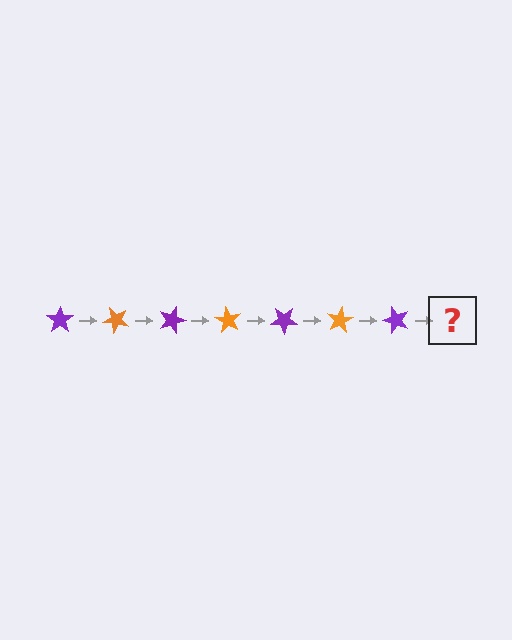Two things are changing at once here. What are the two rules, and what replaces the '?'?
The two rules are that it rotates 45 degrees each step and the color cycles through purple and orange. The '?' should be an orange star, rotated 315 degrees from the start.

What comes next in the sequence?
The next element should be an orange star, rotated 315 degrees from the start.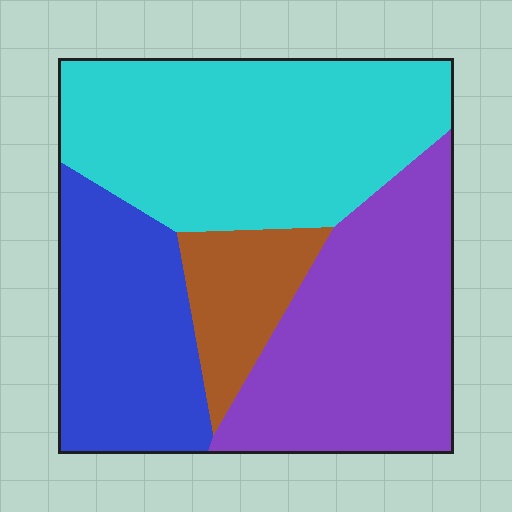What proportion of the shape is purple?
Purple covers around 30% of the shape.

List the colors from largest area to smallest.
From largest to smallest: cyan, purple, blue, brown.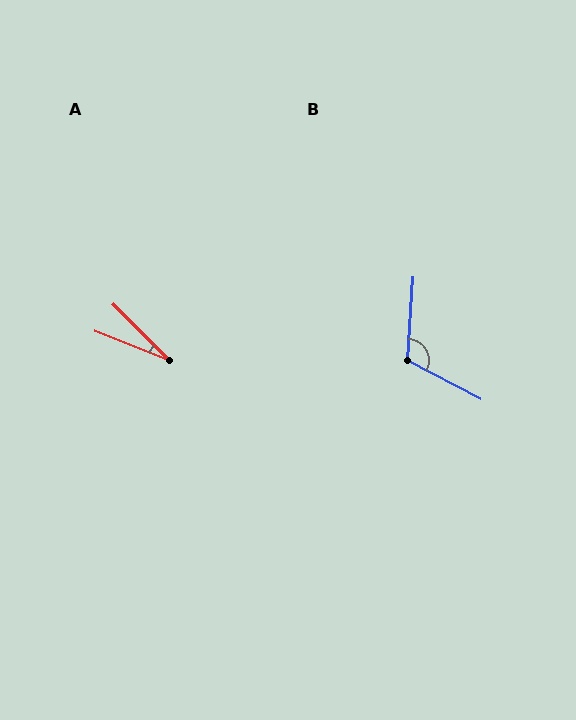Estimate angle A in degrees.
Approximately 24 degrees.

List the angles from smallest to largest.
A (24°), B (114°).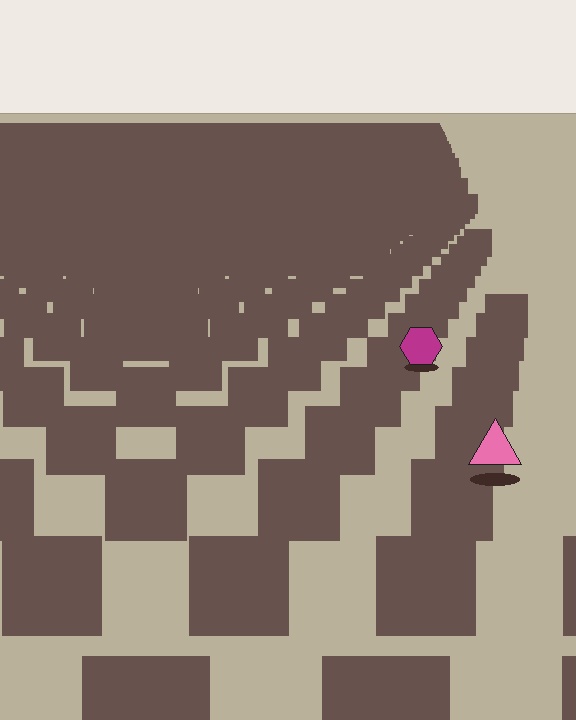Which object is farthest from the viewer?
The magenta hexagon is farthest from the viewer. It appears smaller and the ground texture around it is denser.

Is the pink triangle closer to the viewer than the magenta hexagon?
Yes. The pink triangle is closer — you can tell from the texture gradient: the ground texture is coarser near it.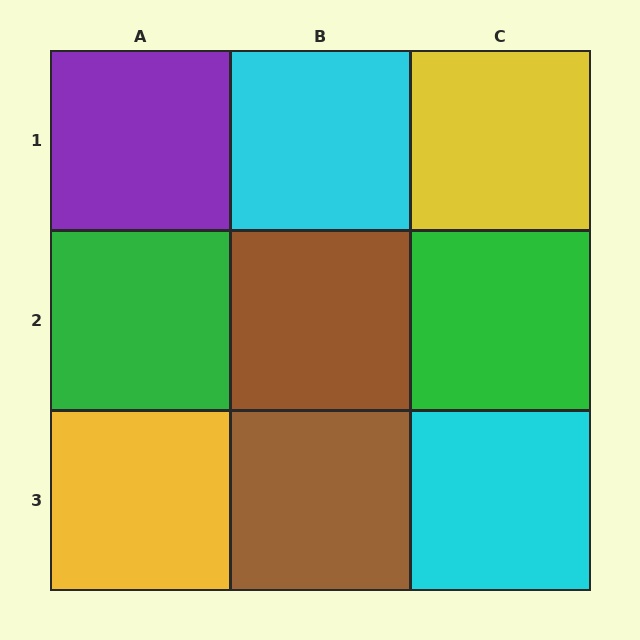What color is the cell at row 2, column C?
Green.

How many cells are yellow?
2 cells are yellow.